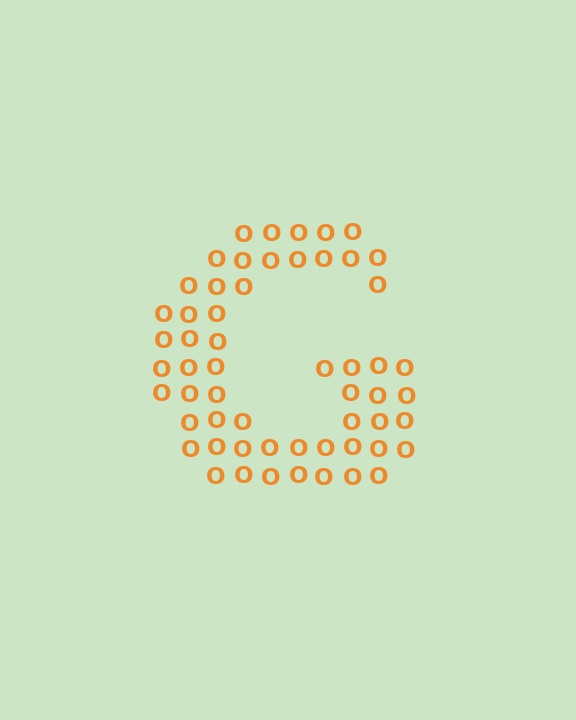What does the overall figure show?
The overall figure shows the letter G.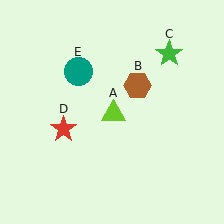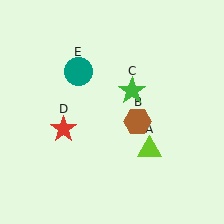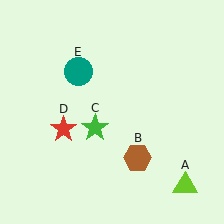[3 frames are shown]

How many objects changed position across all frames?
3 objects changed position: lime triangle (object A), brown hexagon (object B), green star (object C).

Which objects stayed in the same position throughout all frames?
Red star (object D) and teal circle (object E) remained stationary.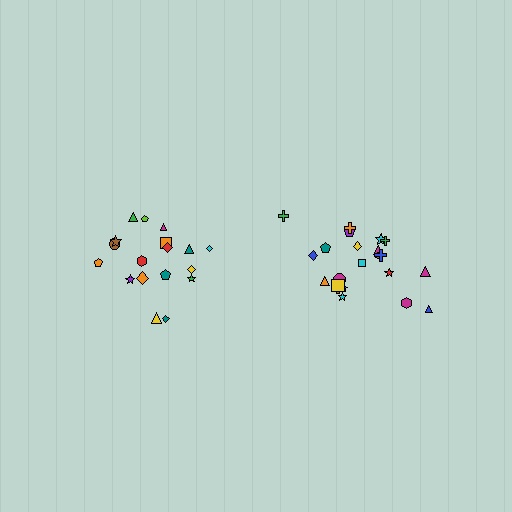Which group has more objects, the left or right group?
The right group.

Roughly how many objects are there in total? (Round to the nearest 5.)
Roughly 40 objects in total.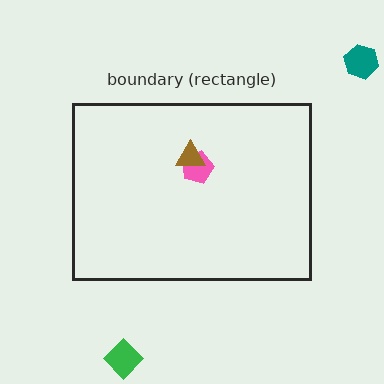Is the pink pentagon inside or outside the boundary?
Inside.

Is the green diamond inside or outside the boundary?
Outside.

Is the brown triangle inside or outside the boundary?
Inside.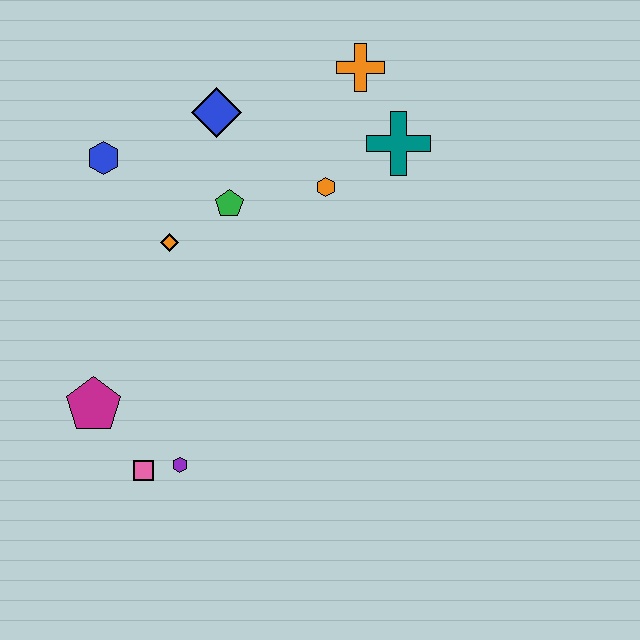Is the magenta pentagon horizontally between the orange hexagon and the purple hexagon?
No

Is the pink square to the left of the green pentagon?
Yes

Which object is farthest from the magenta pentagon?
The orange cross is farthest from the magenta pentagon.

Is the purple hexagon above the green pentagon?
No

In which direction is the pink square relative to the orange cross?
The pink square is below the orange cross.